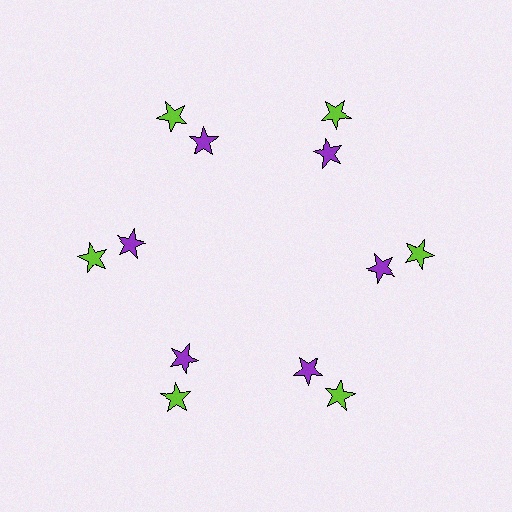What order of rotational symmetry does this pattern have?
This pattern has 6-fold rotational symmetry.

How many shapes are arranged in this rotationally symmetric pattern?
There are 12 shapes, arranged in 6 groups of 2.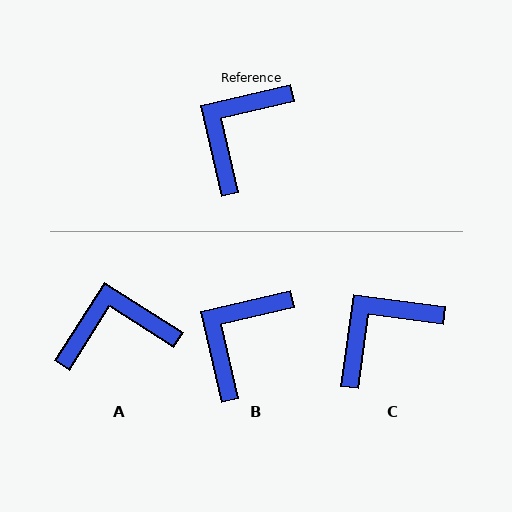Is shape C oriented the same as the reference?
No, it is off by about 21 degrees.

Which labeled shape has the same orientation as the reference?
B.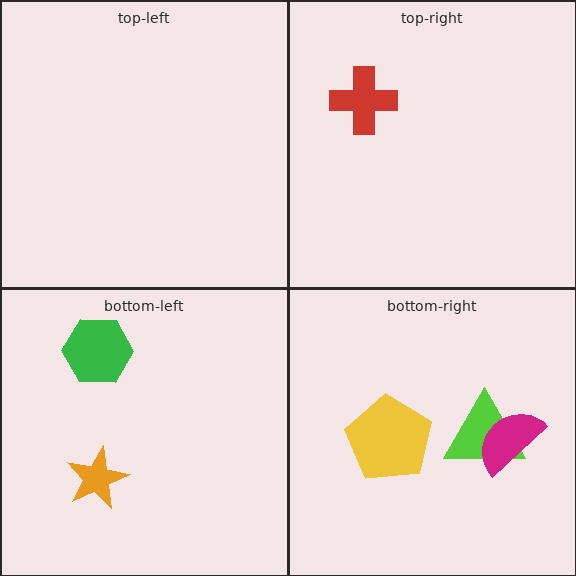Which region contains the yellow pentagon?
The bottom-right region.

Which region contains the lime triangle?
The bottom-right region.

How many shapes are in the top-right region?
1.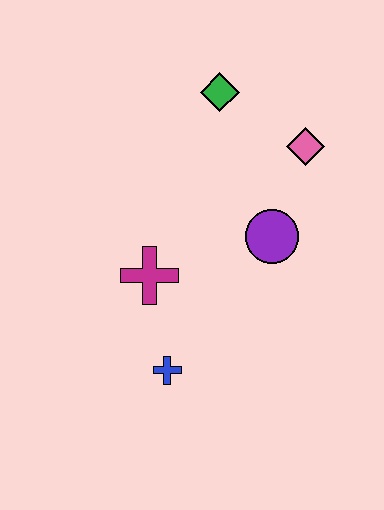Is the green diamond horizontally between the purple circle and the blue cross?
Yes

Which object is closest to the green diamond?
The pink diamond is closest to the green diamond.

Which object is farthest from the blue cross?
The green diamond is farthest from the blue cross.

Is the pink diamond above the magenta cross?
Yes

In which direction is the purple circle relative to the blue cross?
The purple circle is above the blue cross.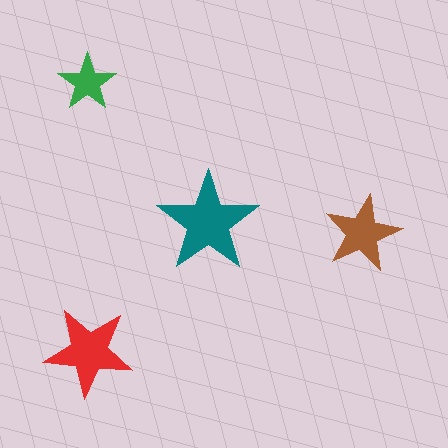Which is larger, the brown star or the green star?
The brown one.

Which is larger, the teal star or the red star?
The teal one.